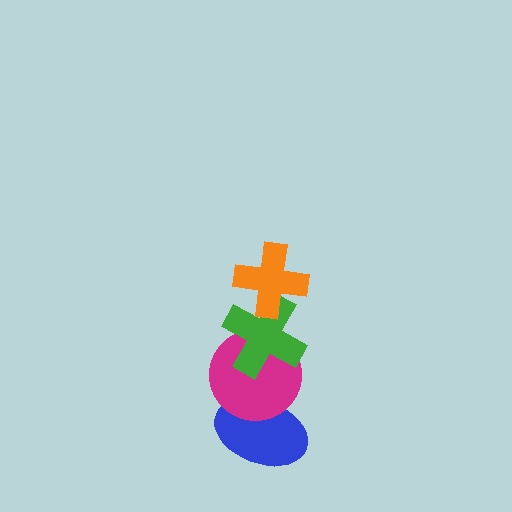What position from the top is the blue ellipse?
The blue ellipse is 4th from the top.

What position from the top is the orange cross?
The orange cross is 1st from the top.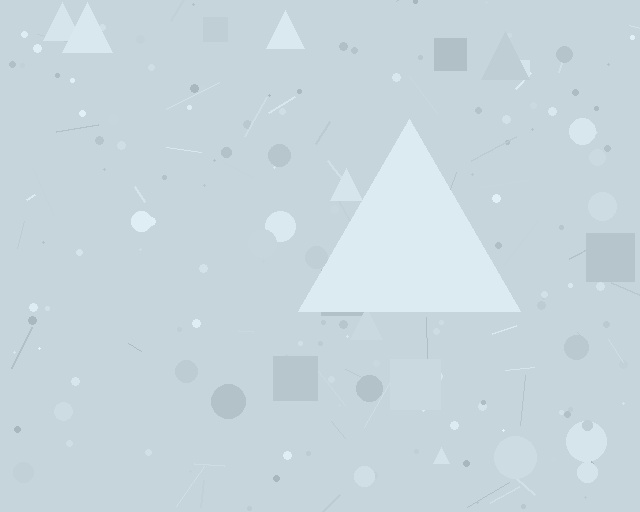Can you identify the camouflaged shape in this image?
The camouflaged shape is a triangle.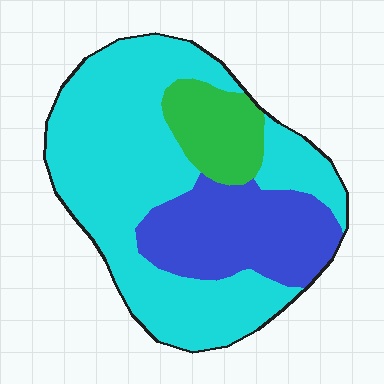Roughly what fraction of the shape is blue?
Blue takes up about one quarter (1/4) of the shape.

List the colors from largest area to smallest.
From largest to smallest: cyan, blue, green.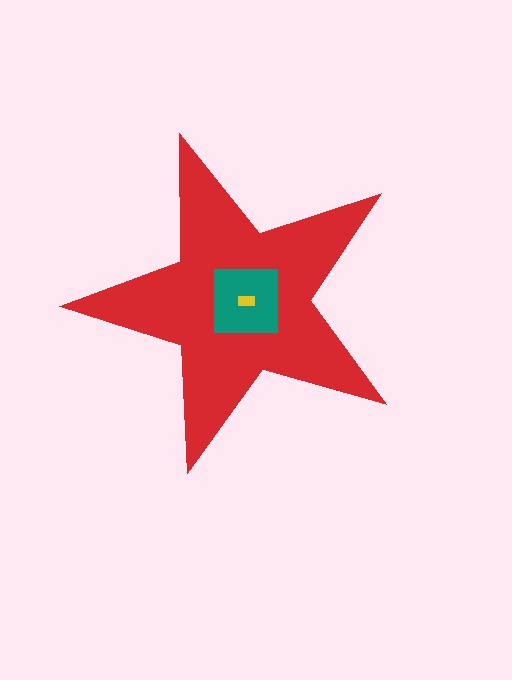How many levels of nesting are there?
3.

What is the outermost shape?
The red star.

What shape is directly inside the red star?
The teal square.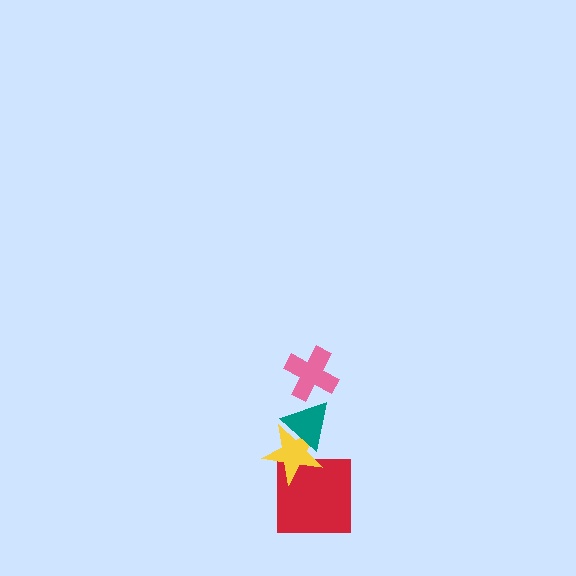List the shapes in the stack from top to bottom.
From top to bottom: the pink cross, the teal triangle, the yellow star, the red square.